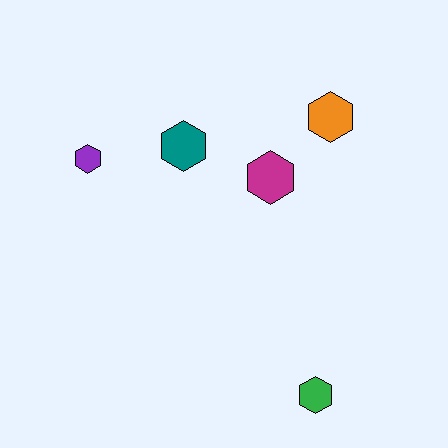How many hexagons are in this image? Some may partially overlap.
There are 5 hexagons.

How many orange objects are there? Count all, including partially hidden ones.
There is 1 orange object.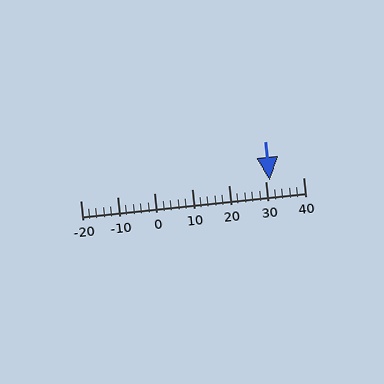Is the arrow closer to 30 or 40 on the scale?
The arrow is closer to 30.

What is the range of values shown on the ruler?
The ruler shows values from -20 to 40.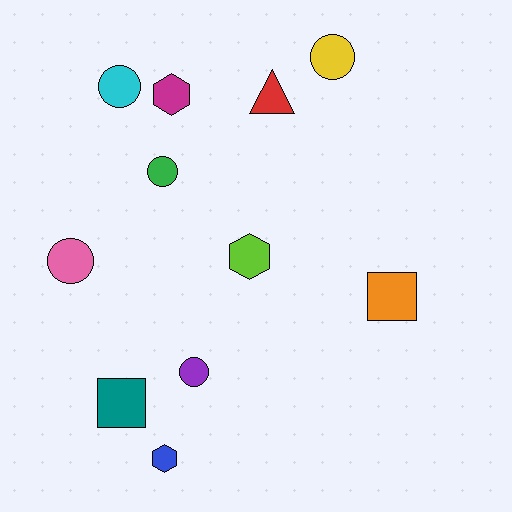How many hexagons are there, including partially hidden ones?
There are 3 hexagons.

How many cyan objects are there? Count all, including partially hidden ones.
There is 1 cyan object.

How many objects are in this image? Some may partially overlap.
There are 11 objects.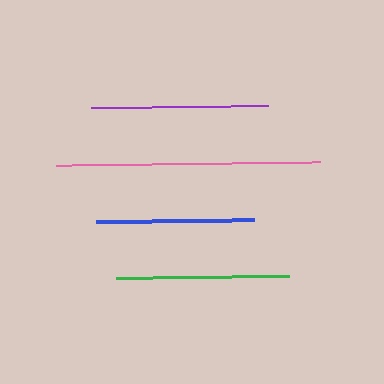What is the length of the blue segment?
The blue segment is approximately 159 pixels long.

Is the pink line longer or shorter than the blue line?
The pink line is longer than the blue line.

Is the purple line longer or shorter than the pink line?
The pink line is longer than the purple line.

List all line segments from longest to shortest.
From longest to shortest: pink, purple, green, blue.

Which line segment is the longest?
The pink line is the longest at approximately 264 pixels.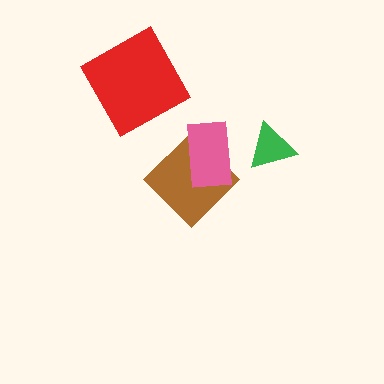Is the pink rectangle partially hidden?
No, no other shape covers it.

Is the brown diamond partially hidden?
Yes, it is partially covered by another shape.